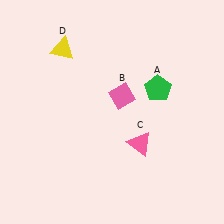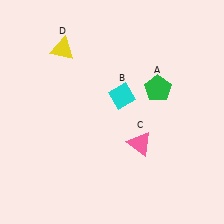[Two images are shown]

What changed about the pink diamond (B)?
In Image 1, B is pink. In Image 2, it changed to cyan.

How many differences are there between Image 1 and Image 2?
There is 1 difference between the two images.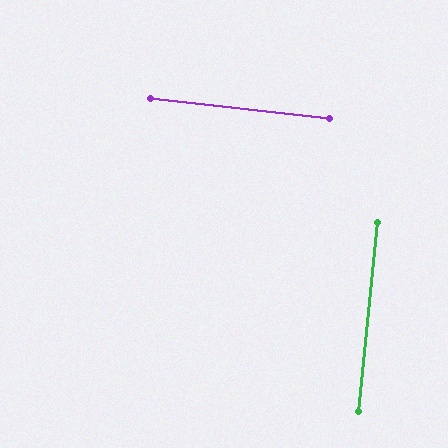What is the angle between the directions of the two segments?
Approximately 89 degrees.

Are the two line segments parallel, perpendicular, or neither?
Perpendicular — they meet at approximately 89°.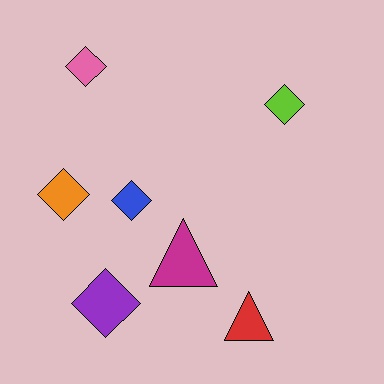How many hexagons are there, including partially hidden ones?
There are no hexagons.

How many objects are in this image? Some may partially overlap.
There are 7 objects.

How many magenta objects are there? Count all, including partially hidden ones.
There is 1 magenta object.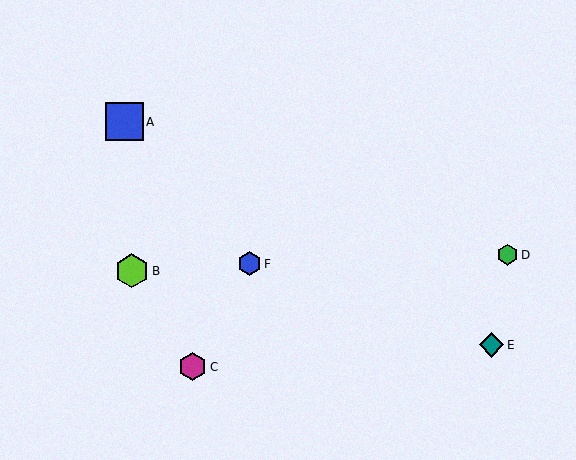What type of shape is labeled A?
Shape A is a blue square.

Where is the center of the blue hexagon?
The center of the blue hexagon is at (250, 264).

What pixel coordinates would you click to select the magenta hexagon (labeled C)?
Click at (193, 367) to select the magenta hexagon C.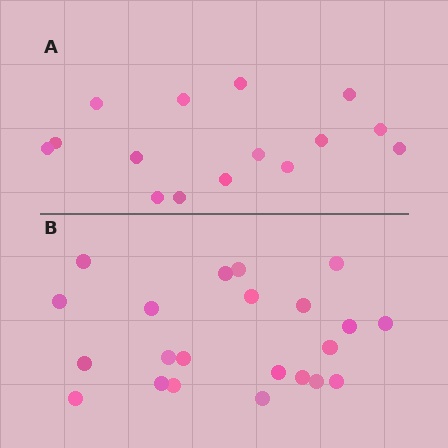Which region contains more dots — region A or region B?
Region B (the bottom region) has more dots.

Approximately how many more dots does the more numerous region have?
Region B has roughly 8 or so more dots than region A.